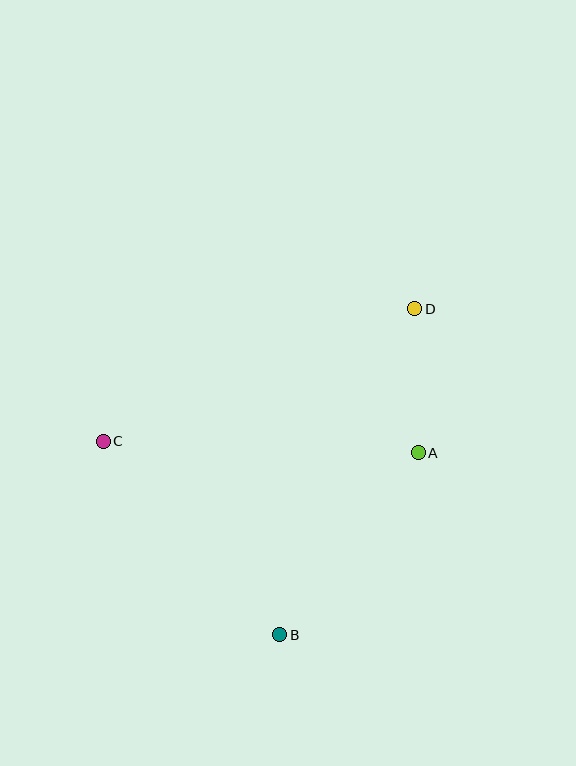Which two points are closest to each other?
Points A and D are closest to each other.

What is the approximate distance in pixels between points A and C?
The distance between A and C is approximately 315 pixels.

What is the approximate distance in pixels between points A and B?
The distance between A and B is approximately 229 pixels.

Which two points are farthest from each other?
Points B and D are farthest from each other.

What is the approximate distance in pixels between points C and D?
The distance between C and D is approximately 339 pixels.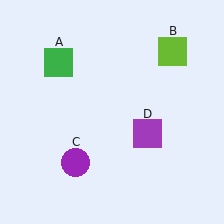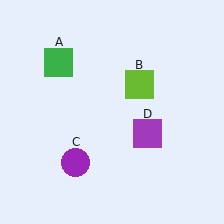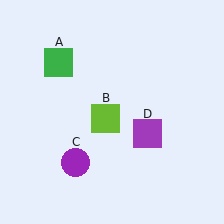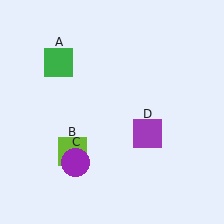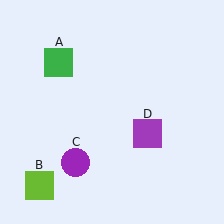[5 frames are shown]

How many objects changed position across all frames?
1 object changed position: lime square (object B).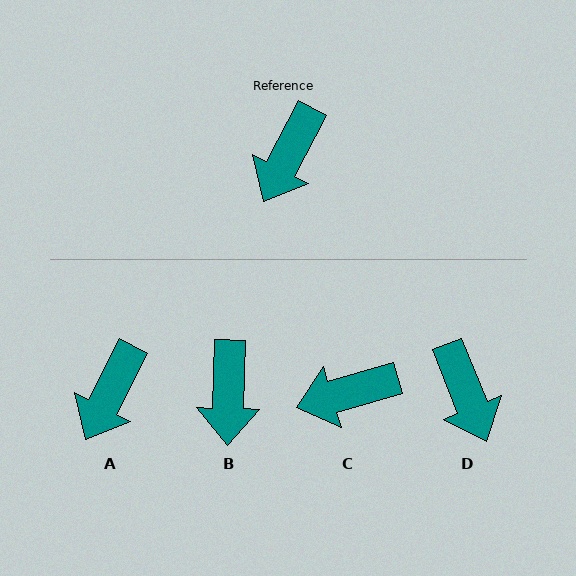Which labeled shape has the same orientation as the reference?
A.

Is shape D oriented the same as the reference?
No, it is off by about 50 degrees.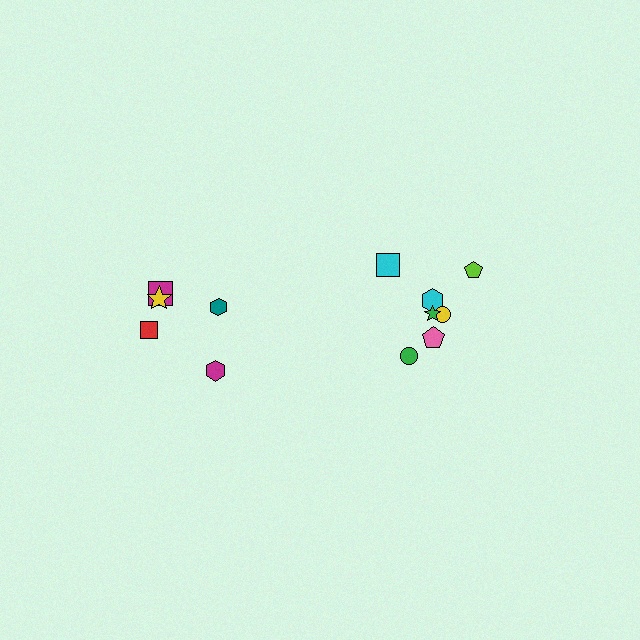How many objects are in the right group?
There are 7 objects.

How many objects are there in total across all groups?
There are 12 objects.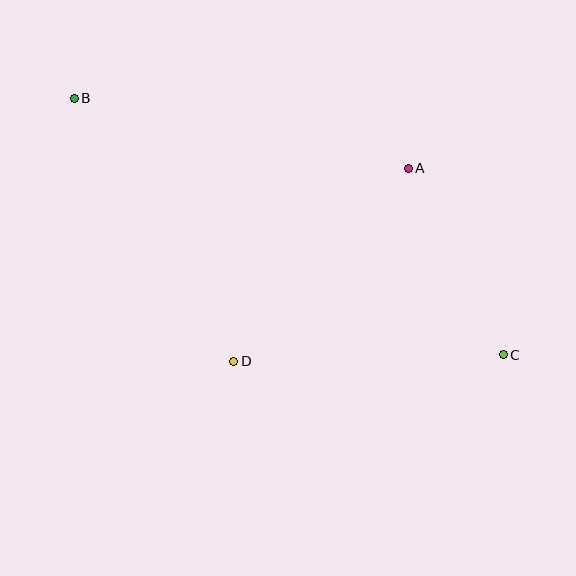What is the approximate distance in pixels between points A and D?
The distance between A and D is approximately 260 pixels.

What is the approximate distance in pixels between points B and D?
The distance between B and D is approximately 308 pixels.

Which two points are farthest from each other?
Points B and C are farthest from each other.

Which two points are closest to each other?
Points A and C are closest to each other.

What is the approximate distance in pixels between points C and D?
The distance between C and D is approximately 269 pixels.